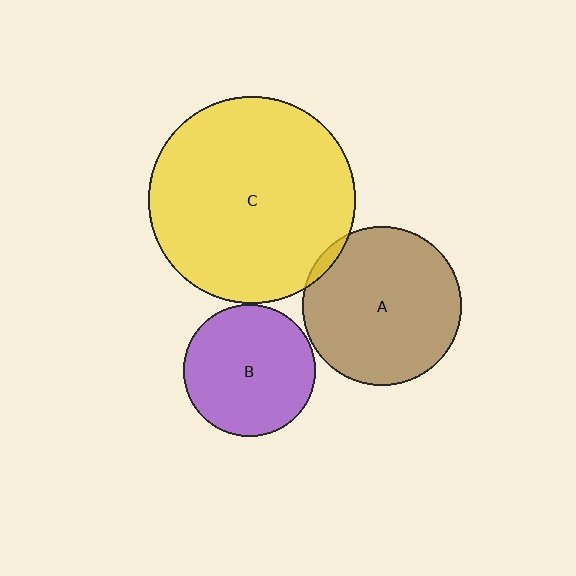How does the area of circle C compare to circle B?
Approximately 2.5 times.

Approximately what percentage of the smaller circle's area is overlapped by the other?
Approximately 5%.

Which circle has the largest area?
Circle C (yellow).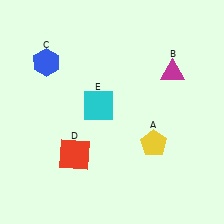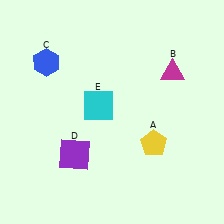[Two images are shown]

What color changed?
The square (D) changed from red in Image 1 to purple in Image 2.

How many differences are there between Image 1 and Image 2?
There is 1 difference between the two images.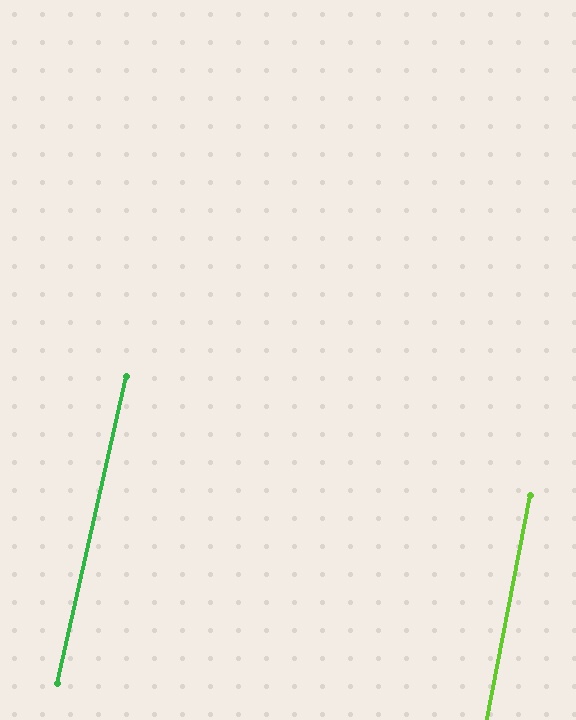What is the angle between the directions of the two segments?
Approximately 2 degrees.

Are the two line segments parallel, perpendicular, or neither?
Parallel — their directions differ by only 1.7°.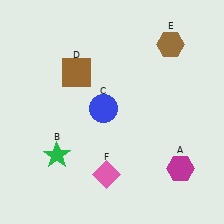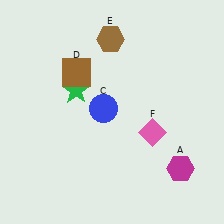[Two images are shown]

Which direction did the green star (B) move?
The green star (B) moved up.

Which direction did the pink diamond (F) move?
The pink diamond (F) moved right.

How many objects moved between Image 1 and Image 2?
3 objects moved between the two images.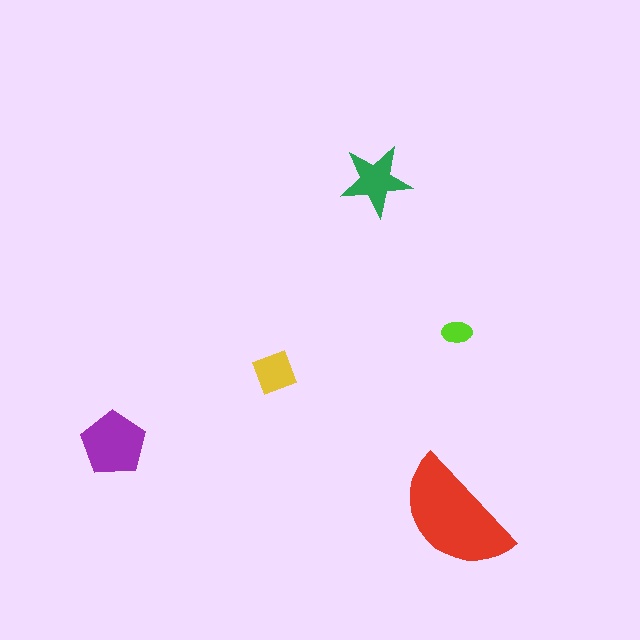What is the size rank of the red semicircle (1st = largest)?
1st.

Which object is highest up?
The green star is topmost.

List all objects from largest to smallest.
The red semicircle, the purple pentagon, the green star, the yellow diamond, the lime ellipse.